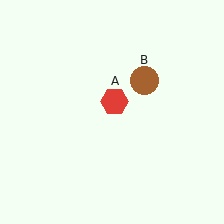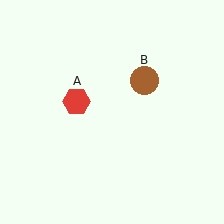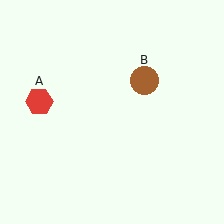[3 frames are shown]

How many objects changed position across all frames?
1 object changed position: red hexagon (object A).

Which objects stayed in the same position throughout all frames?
Brown circle (object B) remained stationary.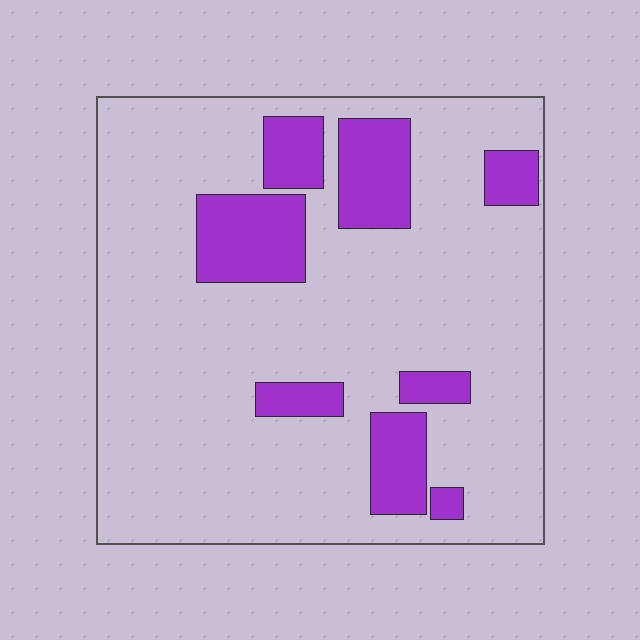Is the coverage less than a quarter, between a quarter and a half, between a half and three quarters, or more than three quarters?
Less than a quarter.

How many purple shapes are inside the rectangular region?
8.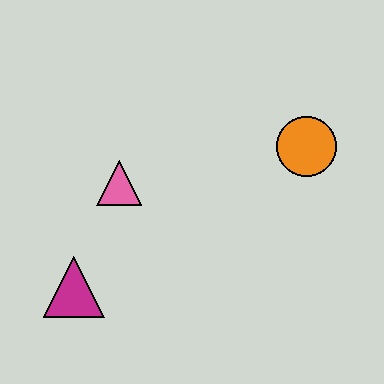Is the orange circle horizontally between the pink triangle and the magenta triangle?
No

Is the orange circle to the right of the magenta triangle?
Yes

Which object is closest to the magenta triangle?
The pink triangle is closest to the magenta triangle.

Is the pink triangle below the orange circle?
Yes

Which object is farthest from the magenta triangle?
The orange circle is farthest from the magenta triangle.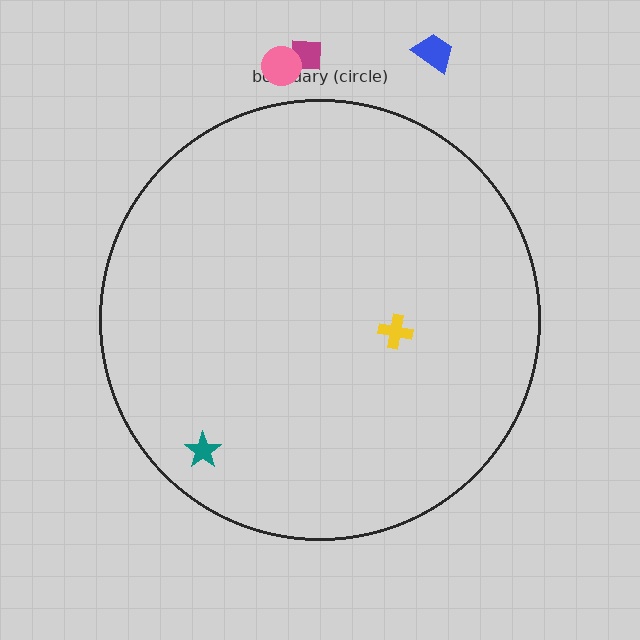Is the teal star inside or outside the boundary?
Inside.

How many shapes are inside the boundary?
2 inside, 3 outside.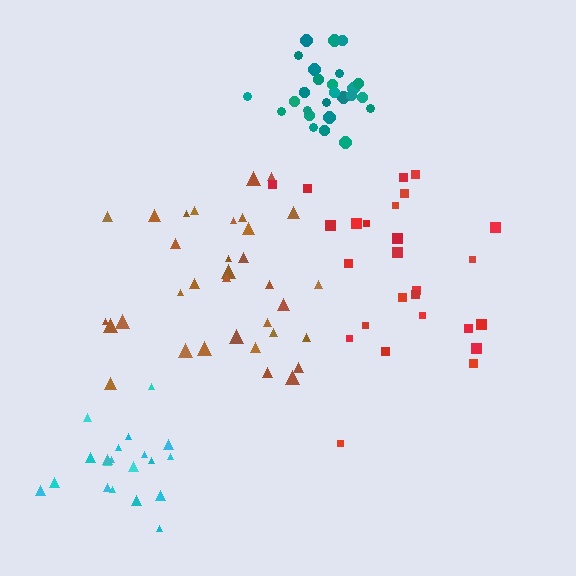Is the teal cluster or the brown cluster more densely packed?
Teal.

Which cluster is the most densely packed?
Teal.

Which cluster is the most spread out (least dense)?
Red.